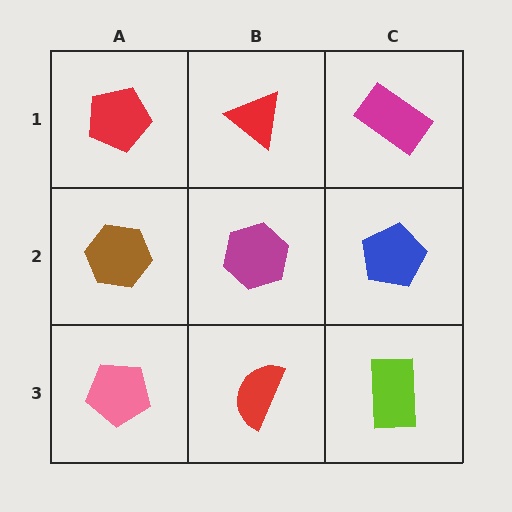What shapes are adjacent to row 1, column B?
A magenta hexagon (row 2, column B), a red pentagon (row 1, column A), a magenta rectangle (row 1, column C).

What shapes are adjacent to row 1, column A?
A brown hexagon (row 2, column A), a red triangle (row 1, column B).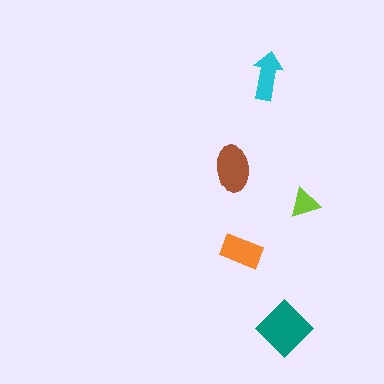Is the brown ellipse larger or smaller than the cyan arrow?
Larger.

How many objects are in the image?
There are 5 objects in the image.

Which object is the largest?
The teal diamond.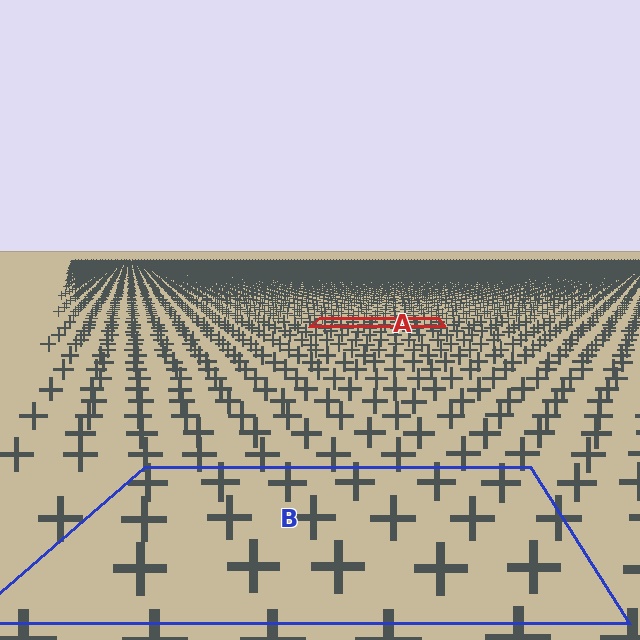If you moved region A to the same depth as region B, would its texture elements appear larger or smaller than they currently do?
They would appear larger. At a closer depth, the same texture elements are projected at a bigger on-screen size.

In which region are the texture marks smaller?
The texture marks are smaller in region A, because it is farther away.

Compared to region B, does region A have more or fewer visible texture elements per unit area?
Region A has more texture elements per unit area — they are packed more densely because it is farther away.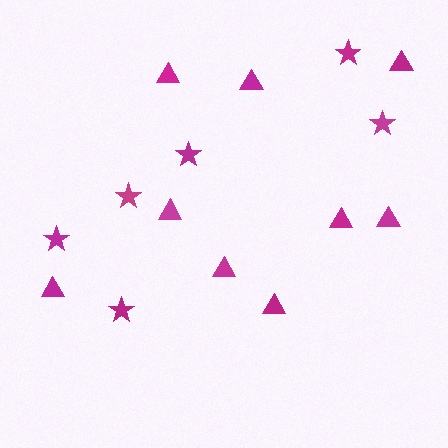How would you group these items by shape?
There are 2 groups: one group of triangles (9) and one group of stars (6).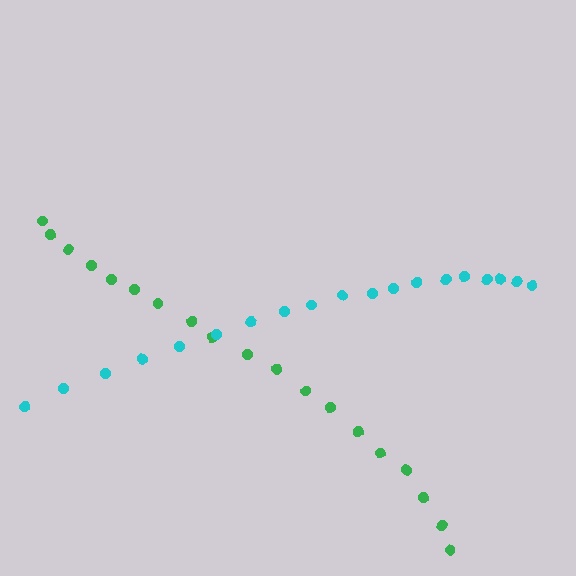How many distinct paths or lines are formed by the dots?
There are 2 distinct paths.